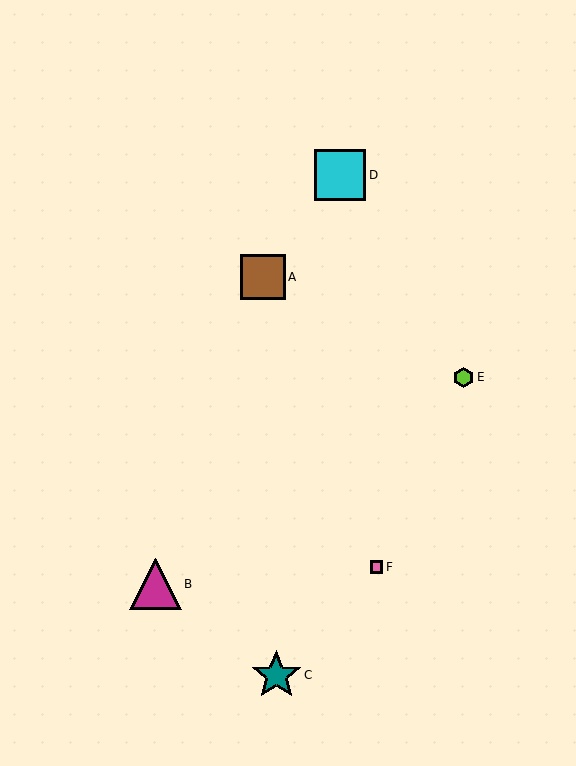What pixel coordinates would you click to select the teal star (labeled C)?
Click at (276, 675) to select the teal star C.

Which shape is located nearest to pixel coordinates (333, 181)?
The cyan square (labeled D) at (340, 175) is nearest to that location.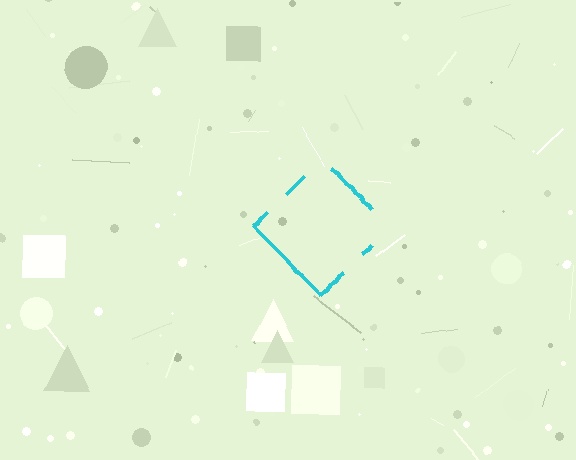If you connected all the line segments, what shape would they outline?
They would outline a diamond.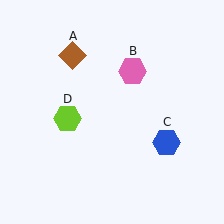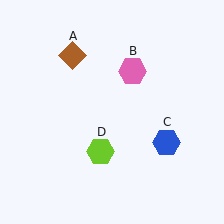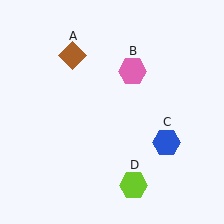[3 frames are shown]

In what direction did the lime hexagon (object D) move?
The lime hexagon (object D) moved down and to the right.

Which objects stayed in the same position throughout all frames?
Brown diamond (object A) and pink hexagon (object B) and blue hexagon (object C) remained stationary.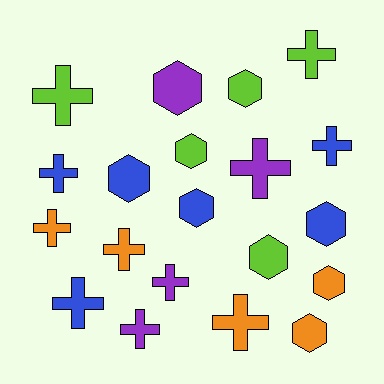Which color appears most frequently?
Blue, with 6 objects.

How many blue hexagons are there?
There are 3 blue hexagons.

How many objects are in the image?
There are 20 objects.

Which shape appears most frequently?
Cross, with 11 objects.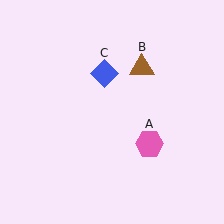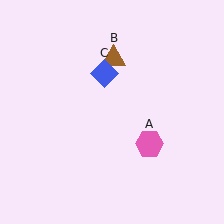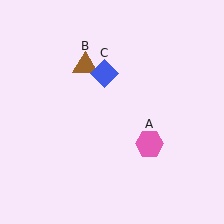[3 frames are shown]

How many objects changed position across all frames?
1 object changed position: brown triangle (object B).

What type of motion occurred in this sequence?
The brown triangle (object B) rotated counterclockwise around the center of the scene.